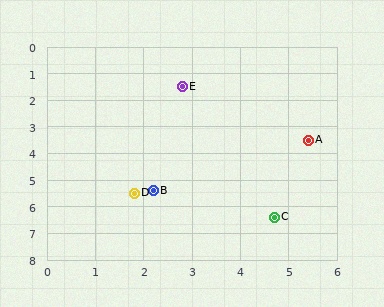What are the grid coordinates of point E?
Point E is at approximately (2.8, 1.5).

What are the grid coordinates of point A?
Point A is at approximately (5.4, 3.5).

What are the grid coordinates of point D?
Point D is at approximately (1.8, 5.5).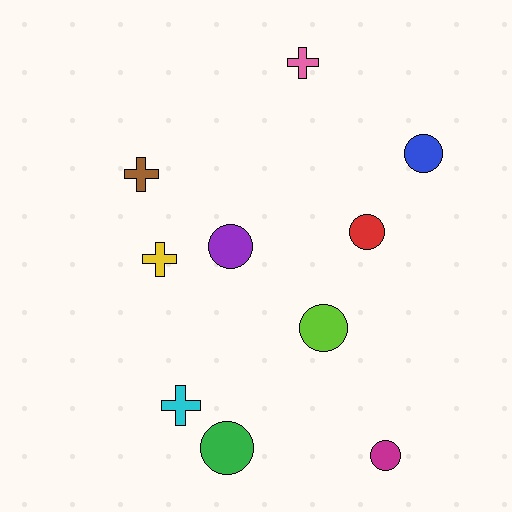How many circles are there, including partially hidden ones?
There are 6 circles.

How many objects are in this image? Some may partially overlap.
There are 10 objects.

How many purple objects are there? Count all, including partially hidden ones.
There is 1 purple object.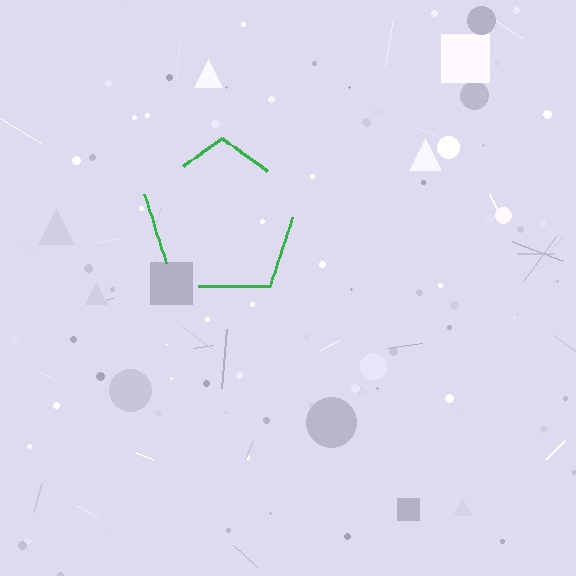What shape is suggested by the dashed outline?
The dashed outline suggests a pentagon.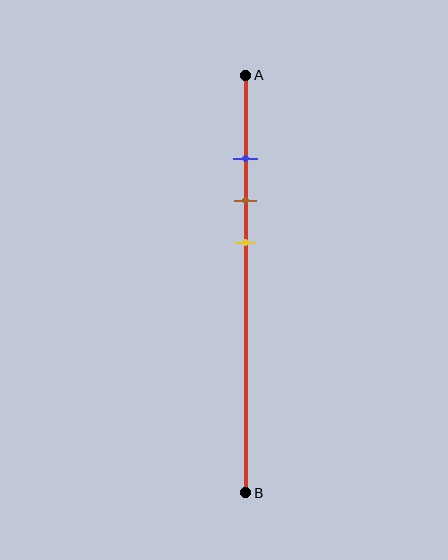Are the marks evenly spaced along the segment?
Yes, the marks are approximately evenly spaced.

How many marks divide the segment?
There are 3 marks dividing the segment.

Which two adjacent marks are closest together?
The blue and brown marks are the closest adjacent pair.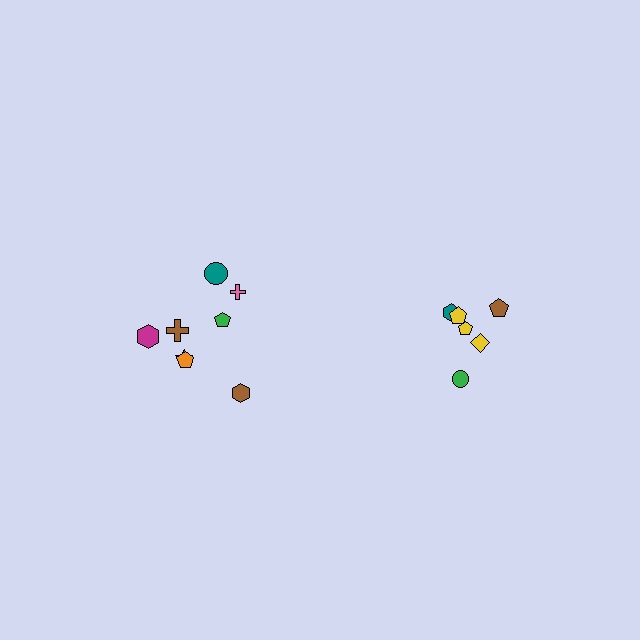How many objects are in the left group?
There are 8 objects.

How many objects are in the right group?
There are 6 objects.